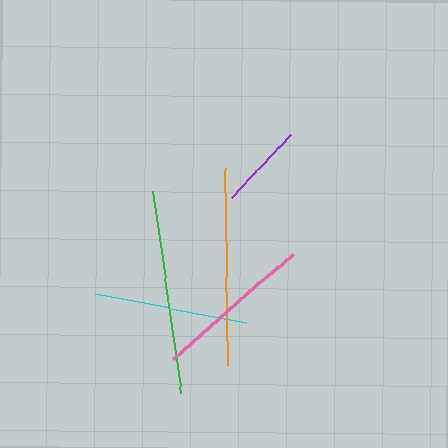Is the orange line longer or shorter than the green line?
The green line is longer than the orange line.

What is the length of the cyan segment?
The cyan segment is approximately 153 pixels long.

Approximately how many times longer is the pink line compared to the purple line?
The pink line is approximately 1.8 times the length of the purple line.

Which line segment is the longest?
The green line is the longest at approximately 203 pixels.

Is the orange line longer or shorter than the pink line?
The orange line is longer than the pink line.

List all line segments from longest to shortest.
From longest to shortest: green, orange, pink, cyan, purple.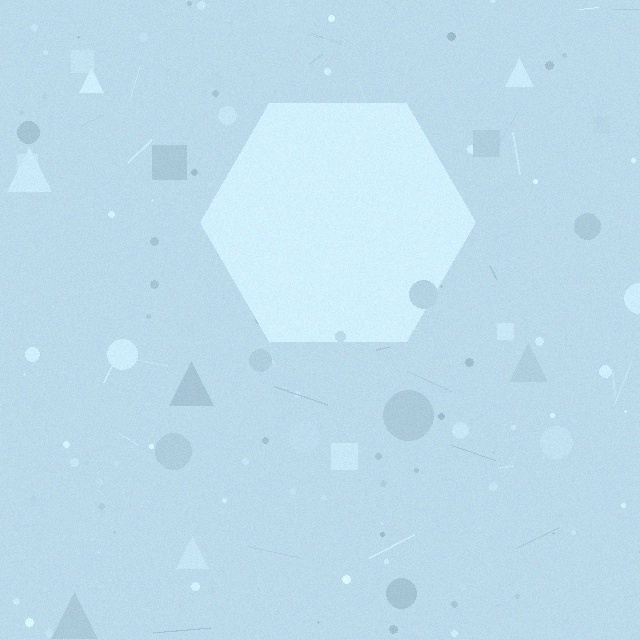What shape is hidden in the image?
A hexagon is hidden in the image.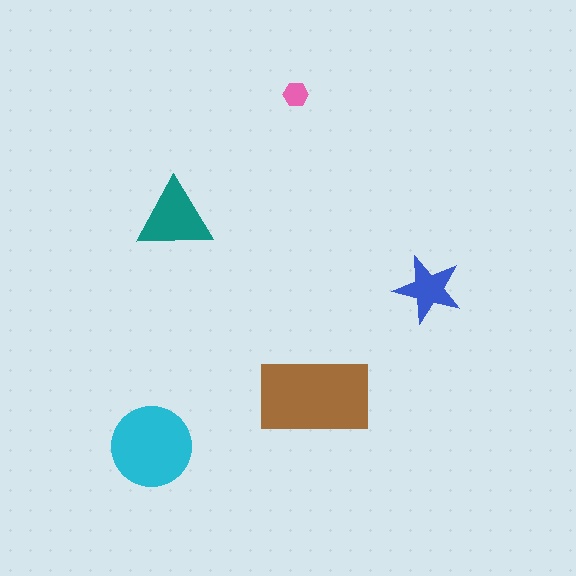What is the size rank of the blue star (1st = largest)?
4th.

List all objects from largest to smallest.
The brown rectangle, the cyan circle, the teal triangle, the blue star, the pink hexagon.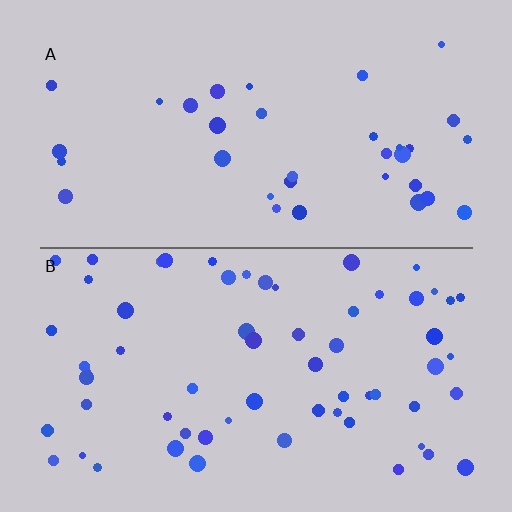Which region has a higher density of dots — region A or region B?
B (the bottom).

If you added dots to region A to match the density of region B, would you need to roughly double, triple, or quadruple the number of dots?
Approximately double.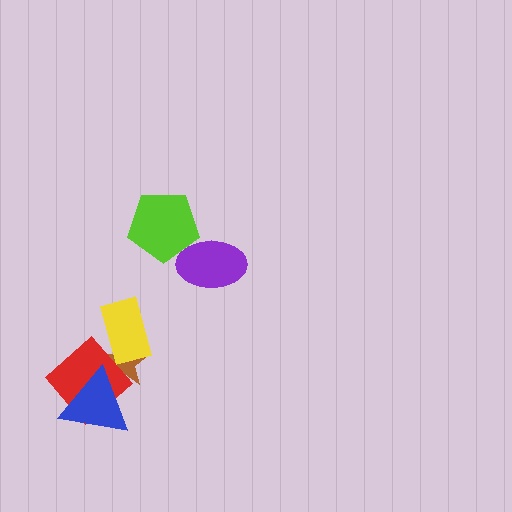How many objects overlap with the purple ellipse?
1 object overlaps with the purple ellipse.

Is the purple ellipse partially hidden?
Yes, it is partially covered by another shape.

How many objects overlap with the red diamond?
3 objects overlap with the red diamond.